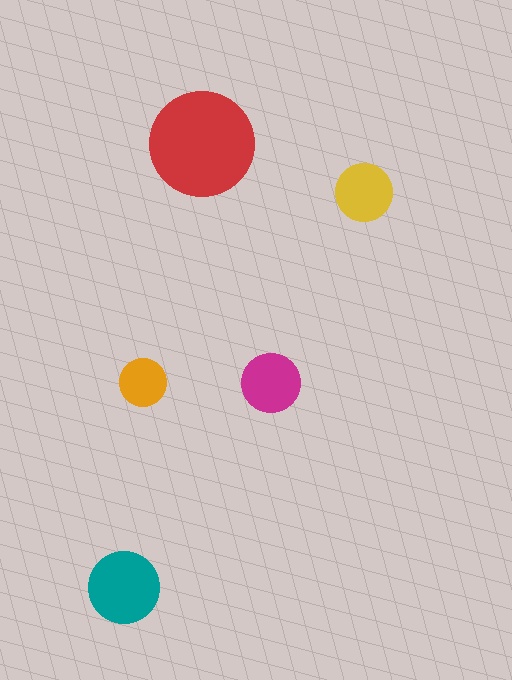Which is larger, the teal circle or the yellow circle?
The teal one.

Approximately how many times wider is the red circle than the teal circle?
About 1.5 times wider.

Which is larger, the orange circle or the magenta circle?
The magenta one.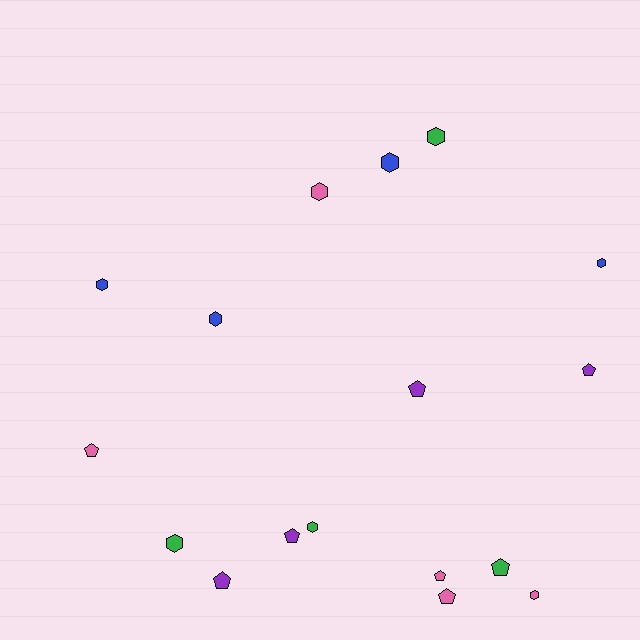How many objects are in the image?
There are 17 objects.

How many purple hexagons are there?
There are no purple hexagons.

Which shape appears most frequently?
Hexagon, with 9 objects.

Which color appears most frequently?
Pink, with 5 objects.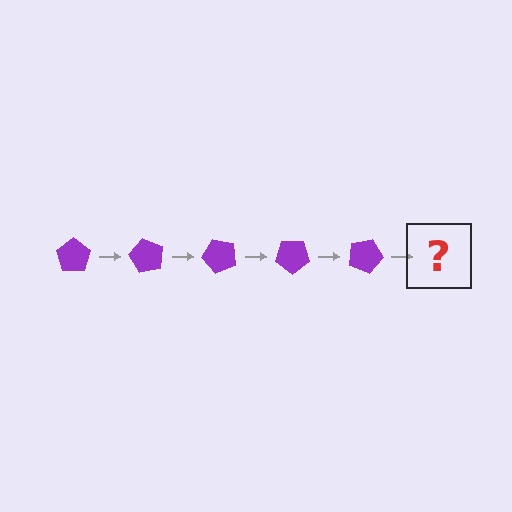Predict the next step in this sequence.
The next step is a purple pentagon rotated 300 degrees.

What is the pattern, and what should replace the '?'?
The pattern is that the pentagon rotates 60 degrees each step. The '?' should be a purple pentagon rotated 300 degrees.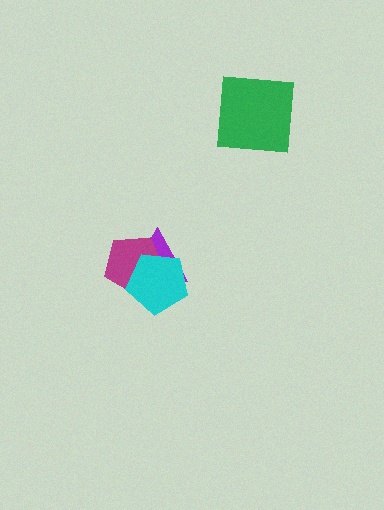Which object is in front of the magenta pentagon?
The cyan pentagon is in front of the magenta pentagon.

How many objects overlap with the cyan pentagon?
2 objects overlap with the cyan pentagon.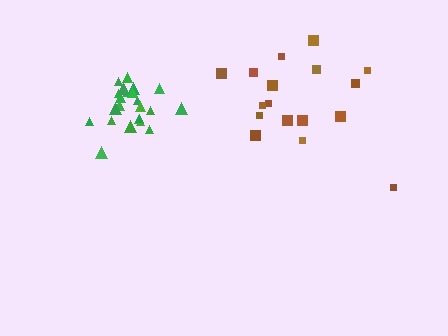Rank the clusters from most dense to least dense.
green, brown.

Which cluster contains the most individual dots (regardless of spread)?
Green (23).